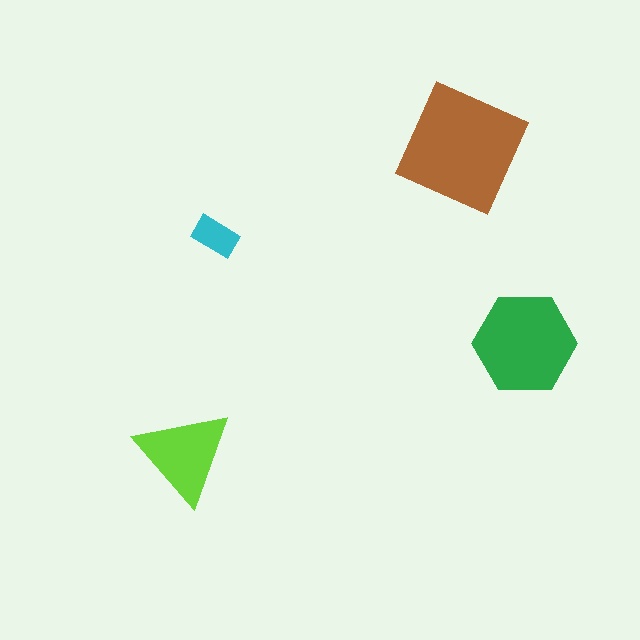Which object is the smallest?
The cyan rectangle.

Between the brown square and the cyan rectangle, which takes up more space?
The brown square.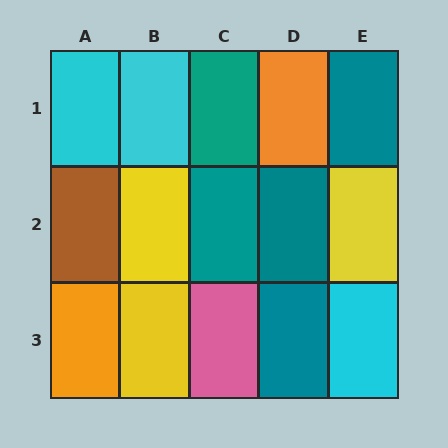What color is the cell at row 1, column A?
Cyan.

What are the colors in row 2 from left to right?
Brown, yellow, teal, teal, yellow.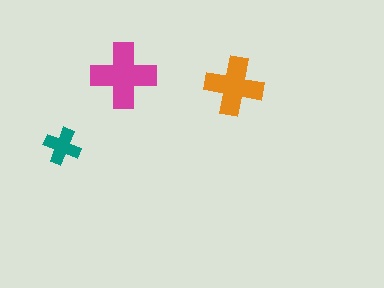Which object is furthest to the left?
The teal cross is leftmost.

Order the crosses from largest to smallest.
the magenta one, the orange one, the teal one.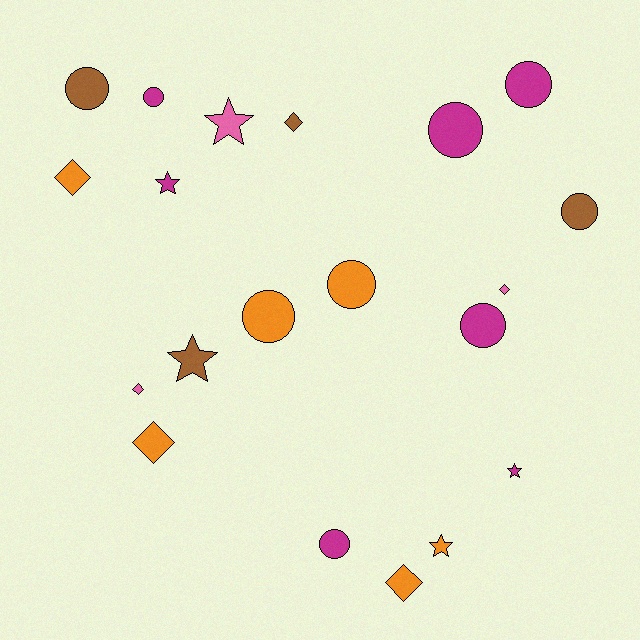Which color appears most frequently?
Magenta, with 7 objects.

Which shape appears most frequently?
Circle, with 9 objects.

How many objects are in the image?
There are 20 objects.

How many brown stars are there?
There is 1 brown star.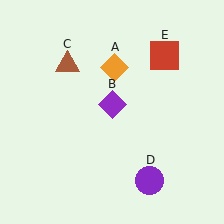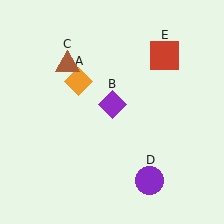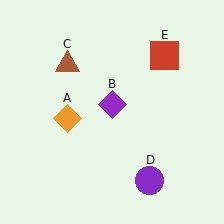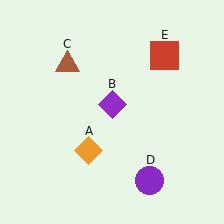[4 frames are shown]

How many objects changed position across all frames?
1 object changed position: orange diamond (object A).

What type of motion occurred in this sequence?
The orange diamond (object A) rotated counterclockwise around the center of the scene.